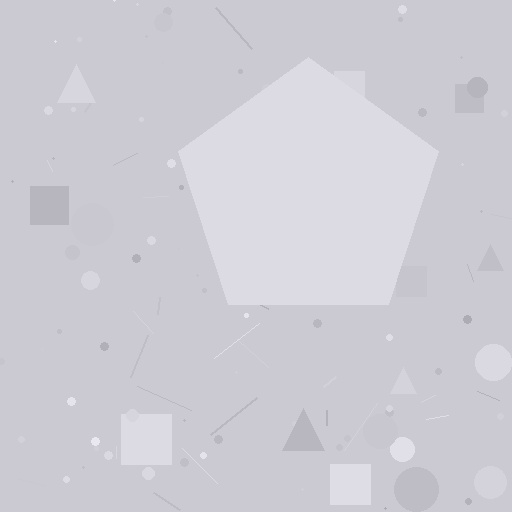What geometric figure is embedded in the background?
A pentagon is embedded in the background.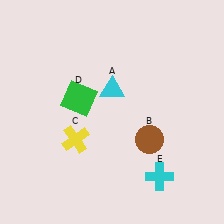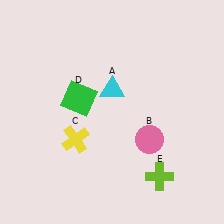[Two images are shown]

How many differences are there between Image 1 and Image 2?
There are 2 differences between the two images.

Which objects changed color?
B changed from brown to pink. E changed from cyan to lime.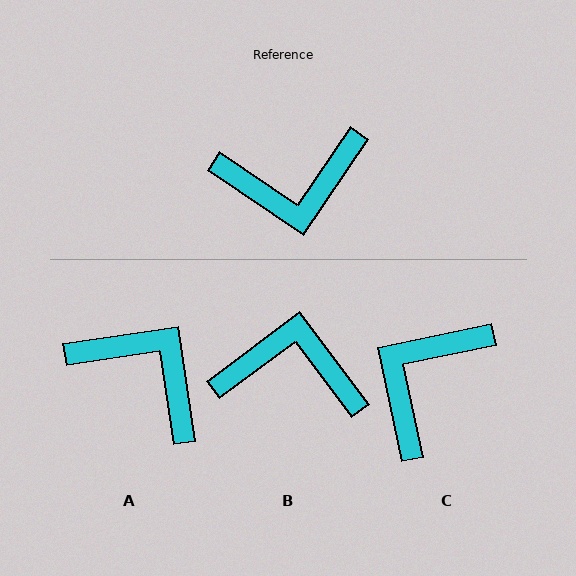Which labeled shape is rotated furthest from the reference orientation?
B, about 161 degrees away.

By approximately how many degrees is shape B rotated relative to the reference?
Approximately 161 degrees counter-clockwise.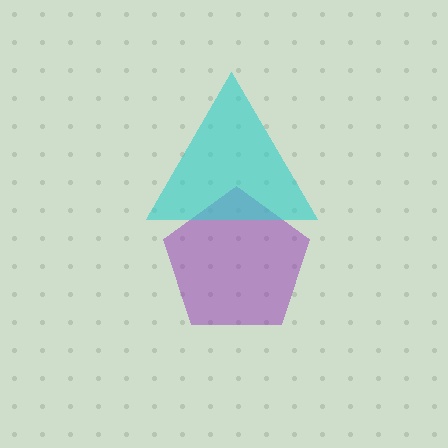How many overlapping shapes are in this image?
There are 2 overlapping shapes in the image.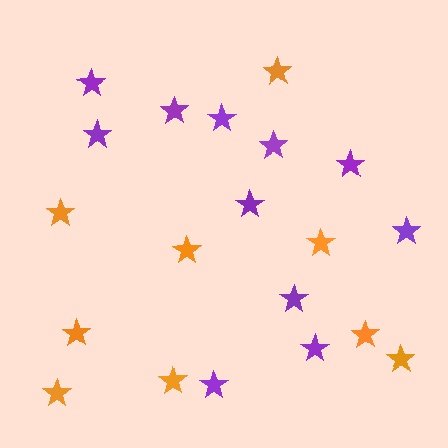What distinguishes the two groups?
There are 2 groups: one group of purple stars (11) and one group of orange stars (9).